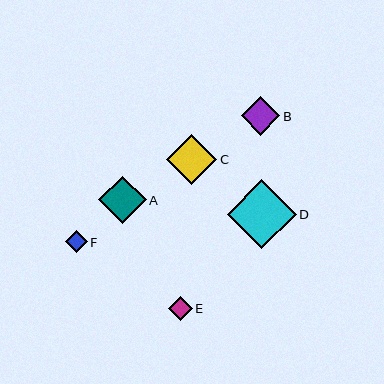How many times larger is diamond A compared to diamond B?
Diamond A is approximately 1.2 times the size of diamond B.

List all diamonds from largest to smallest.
From largest to smallest: D, C, A, B, E, F.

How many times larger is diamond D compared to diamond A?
Diamond D is approximately 1.5 times the size of diamond A.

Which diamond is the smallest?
Diamond F is the smallest with a size of approximately 22 pixels.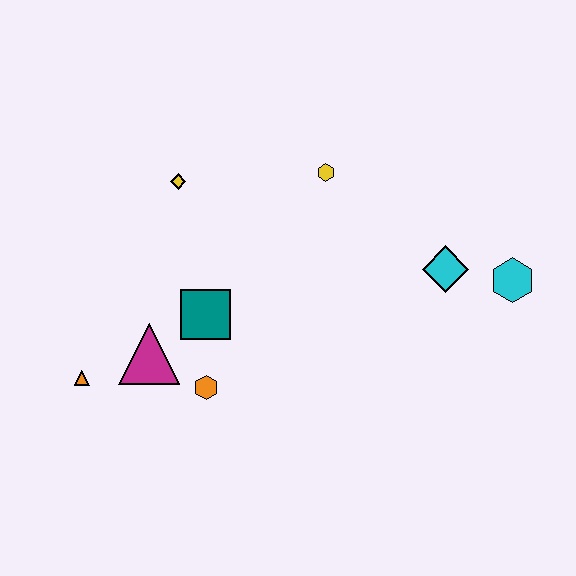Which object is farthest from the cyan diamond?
The orange triangle is farthest from the cyan diamond.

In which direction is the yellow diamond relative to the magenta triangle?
The yellow diamond is above the magenta triangle.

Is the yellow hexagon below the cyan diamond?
No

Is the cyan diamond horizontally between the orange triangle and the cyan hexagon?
Yes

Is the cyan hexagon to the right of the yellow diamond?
Yes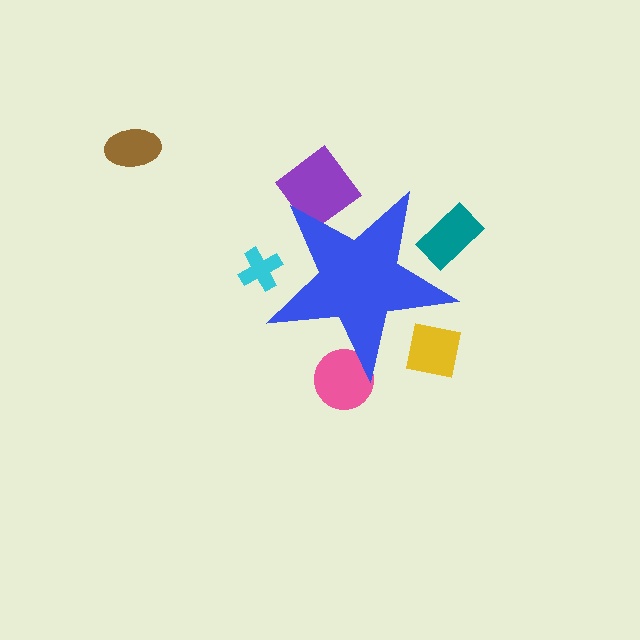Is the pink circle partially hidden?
Yes, the pink circle is partially hidden behind the blue star.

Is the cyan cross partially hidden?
Yes, the cyan cross is partially hidden behind the blue star.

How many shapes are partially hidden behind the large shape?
5 shapes are partially hidden.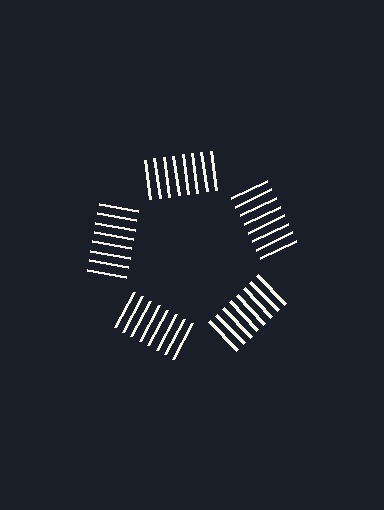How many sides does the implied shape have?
5 sides — the line-ends trace a pentagon.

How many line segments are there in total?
40 — 8 along each of the 5 edges.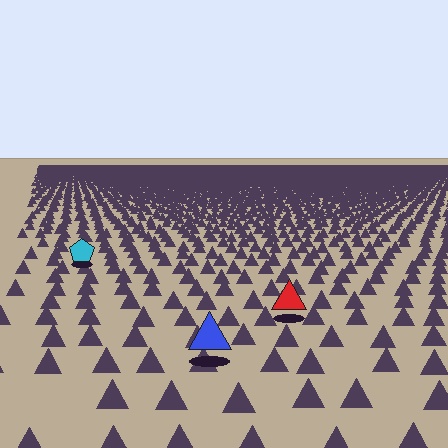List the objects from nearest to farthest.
From nearest to farthest: the blue triangle, the red triangle, the cyan pentagon.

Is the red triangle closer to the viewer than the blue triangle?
No. The blue triangle is closer — you can tell from the texture gradient: the ground texture is coarser near it.